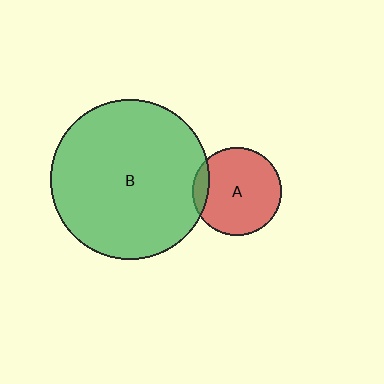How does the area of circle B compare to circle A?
Approximately 3.3 times.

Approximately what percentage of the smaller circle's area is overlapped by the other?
Approximately 10%.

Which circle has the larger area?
Circle B (green).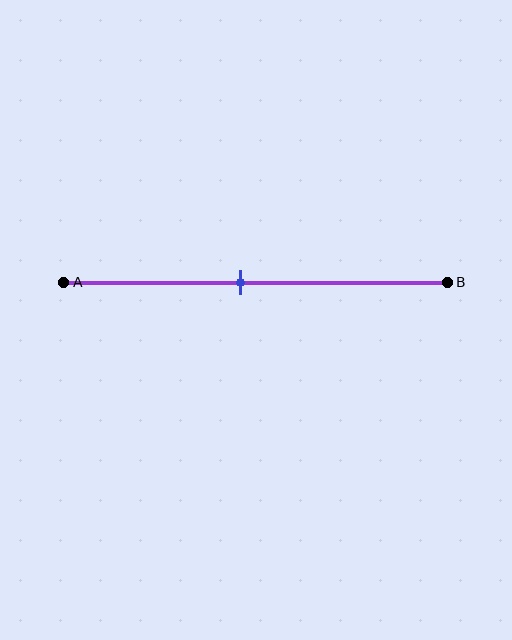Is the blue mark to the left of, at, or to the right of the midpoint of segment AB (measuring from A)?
The blue mark is to the left of the midpoint of segment AB.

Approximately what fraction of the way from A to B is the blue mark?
The blue mark is approximately 45% of the way from A to B.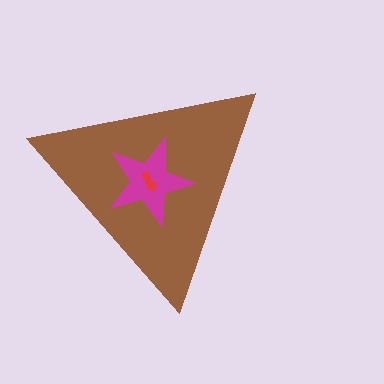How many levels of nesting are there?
3.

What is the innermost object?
The red arrow.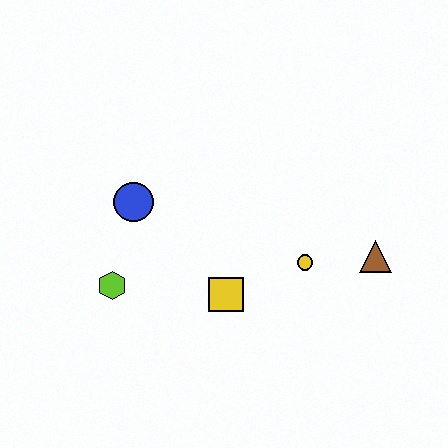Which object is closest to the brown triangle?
The yellow circle is closest to the brown triangle.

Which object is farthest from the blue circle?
The brown triangle is farthest from the blue circle.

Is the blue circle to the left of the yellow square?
Yes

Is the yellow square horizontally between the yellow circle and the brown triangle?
No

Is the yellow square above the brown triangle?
No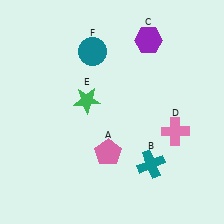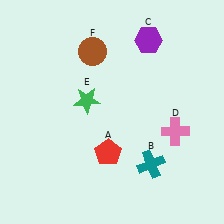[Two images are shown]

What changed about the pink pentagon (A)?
In Image 1, A is pink. In Image 2, it changed to red.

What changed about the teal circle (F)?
In Image 1, F is teal. In Image 2, it changed to brown.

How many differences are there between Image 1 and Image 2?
There are 2 differences between the two images.